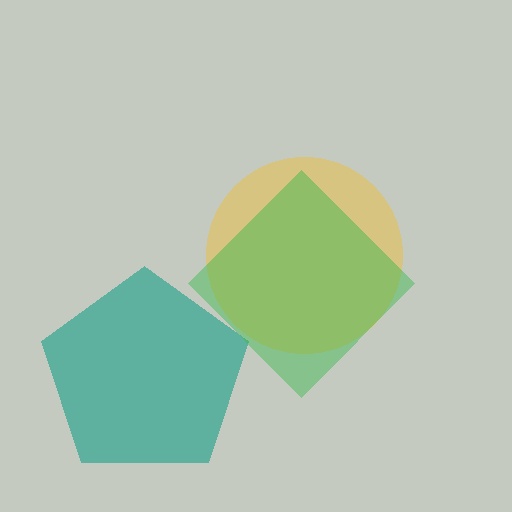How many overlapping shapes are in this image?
There are 3 overlapping shapes in the image.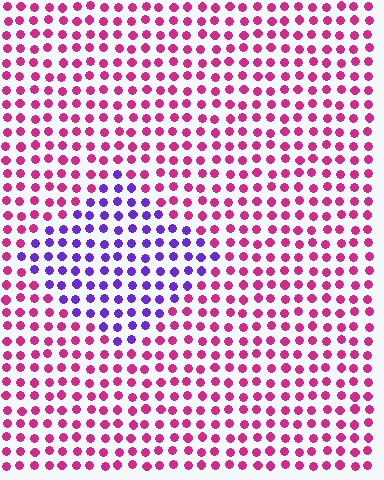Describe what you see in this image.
The image is filled with small magenta elements in a uniform arrangement. A diamond-shaped region is visible where the elements are tinted to a slightly different hue, forming a subtle color boundary.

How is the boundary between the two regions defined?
The boundary is defined purely by a slight shift in hue (about 61 degrees). Spacing, size, and orientation are identical on both sides.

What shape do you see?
I see a diamond.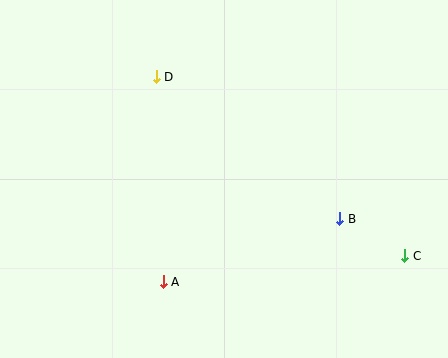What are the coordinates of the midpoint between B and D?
The midpoint between B and D is at (248, 148).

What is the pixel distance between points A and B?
The distance between A and B is 188 pixels.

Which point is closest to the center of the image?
Point A at (163, 282) is closest to the center.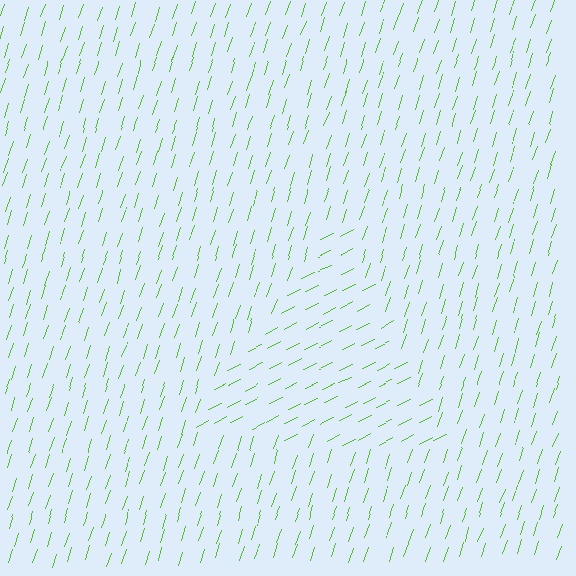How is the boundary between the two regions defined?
The boundary is defined purely by a change in line orientation (approximately 45 degrees difference). All lines are the same color and thickness.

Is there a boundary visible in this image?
Yes, there is a texture boundary formed by a change in line orientation.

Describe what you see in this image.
The image is filled with small lime line segments. A triangle region in the image has lines oriented differently from the surrounding lines, creating a visible texture boundary.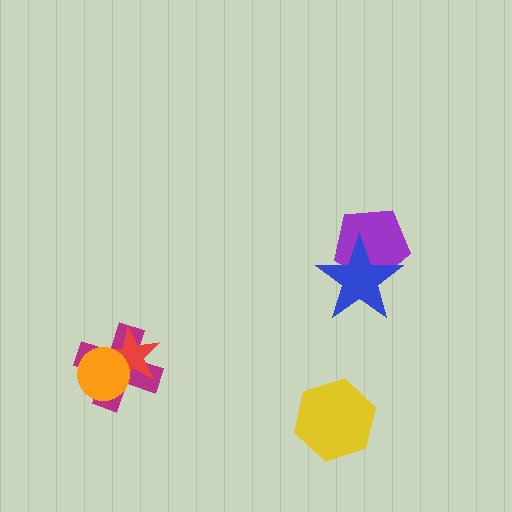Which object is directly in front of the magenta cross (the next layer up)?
The red star is directly in front of the magenta cross.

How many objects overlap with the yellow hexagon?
0 objects overlap with the yellow hexagon.